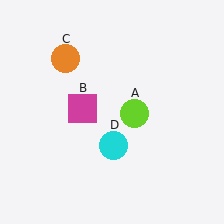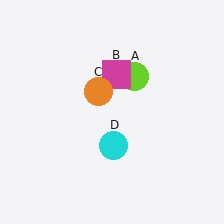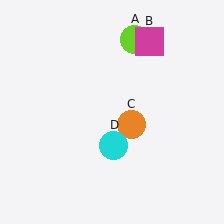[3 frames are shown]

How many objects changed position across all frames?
3 objects changed position: lime circle (object A), magenta square (object B), orange circle (object C).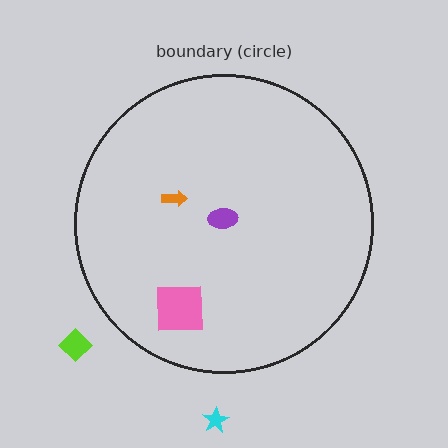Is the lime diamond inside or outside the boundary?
Outside.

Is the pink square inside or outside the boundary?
Inside.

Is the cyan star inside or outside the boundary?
Outside.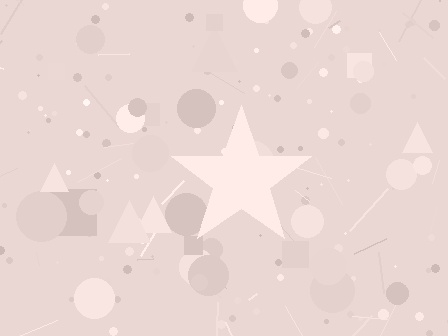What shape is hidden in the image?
A star is hidden in the image.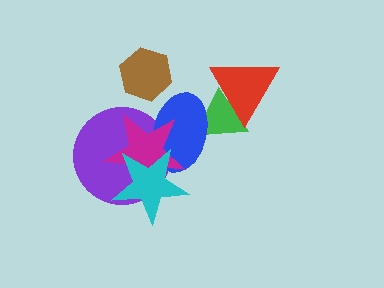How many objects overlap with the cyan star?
3 objects overlap with the cyan star.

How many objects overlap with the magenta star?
3 objects overlap with the magenta star.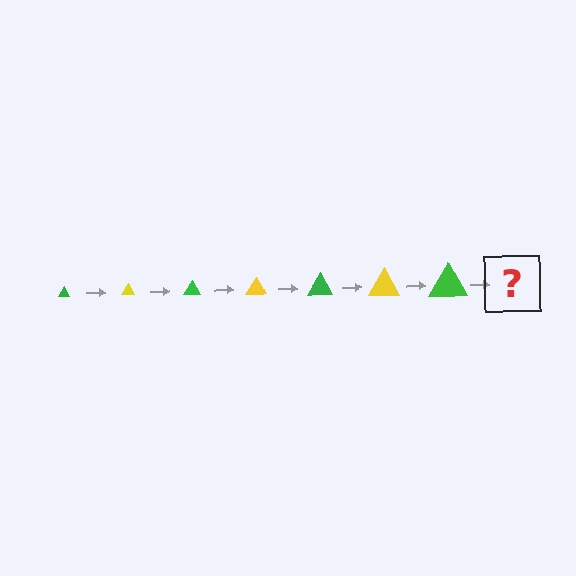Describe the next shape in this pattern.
It should be a yellow triangle, larger than the previous one.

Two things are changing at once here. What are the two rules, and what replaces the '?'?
The two rules are that the triangle grows larger each step and the color cycles through green and yellow. The '?' should be a yellow triangle, larger than the previous one.